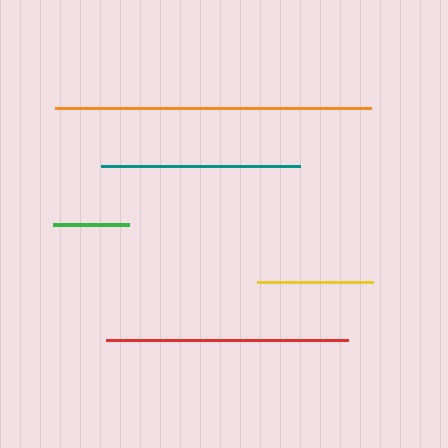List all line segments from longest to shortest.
From longest to shortest: orange, red, teal, yellow, green.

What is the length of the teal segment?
The teal segment is approximately 198 pixels long.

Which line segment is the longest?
The orange line is the longest at approximately 316 pixels.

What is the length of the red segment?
The red segment is approximately 243 pixels long.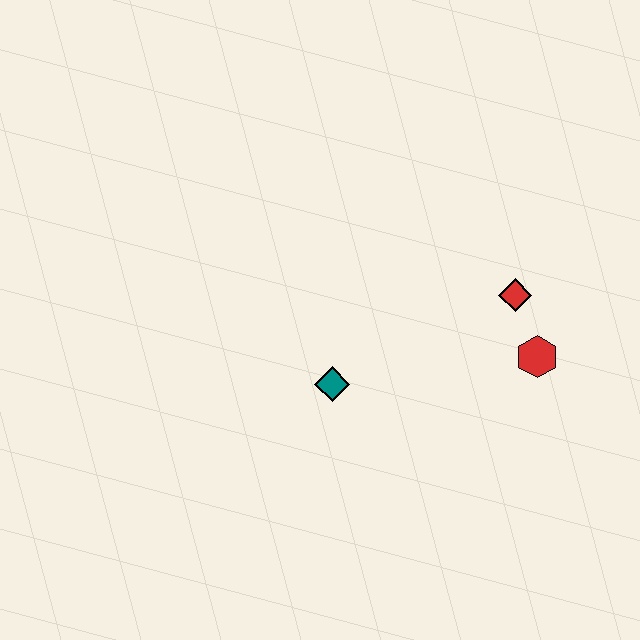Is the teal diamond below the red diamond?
Yes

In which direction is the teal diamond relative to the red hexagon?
The teal diamond is to the left of the red hexagon.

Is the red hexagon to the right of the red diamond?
Yes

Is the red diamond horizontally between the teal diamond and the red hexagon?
Yes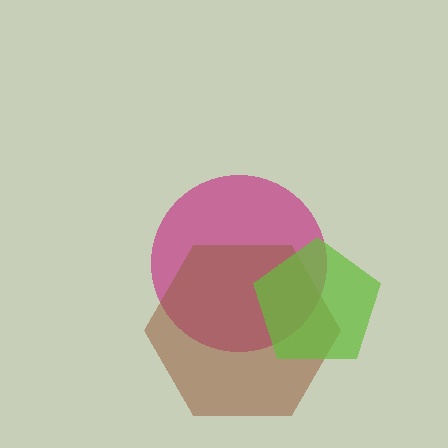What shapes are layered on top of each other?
The layered shapes are: a magenta circle, a brown hexagon, a lime pentagon.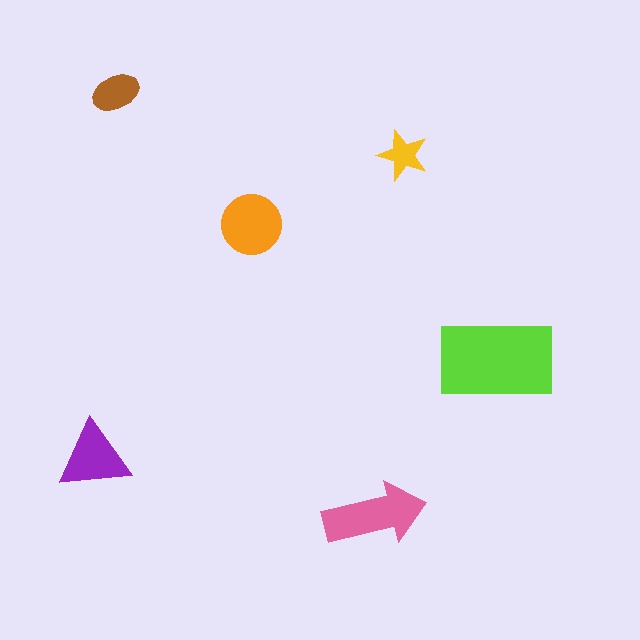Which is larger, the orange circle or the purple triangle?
The orange circle.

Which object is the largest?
The lime rectangle.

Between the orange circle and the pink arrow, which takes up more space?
The pink arrow.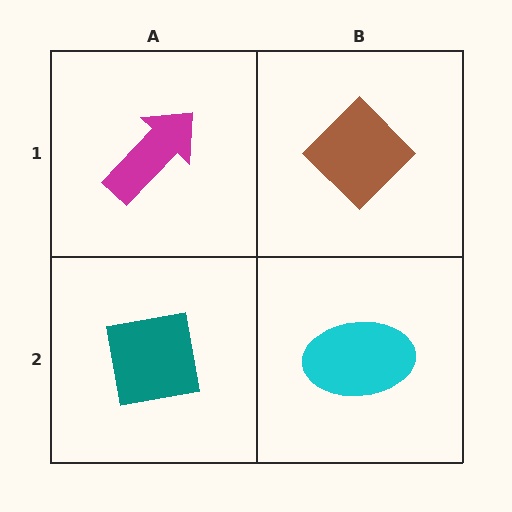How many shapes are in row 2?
2 shapes.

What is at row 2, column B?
A cyan ellipse.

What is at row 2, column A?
A teal square.